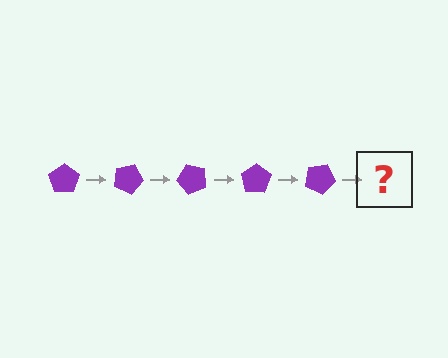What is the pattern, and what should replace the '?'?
The pattern is that the pentagon rotates 25 degrees each step. The '?' should be a purple pentagon rotated 125 degrees.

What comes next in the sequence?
The next element should be a purple pentagon rotated 125 degrees.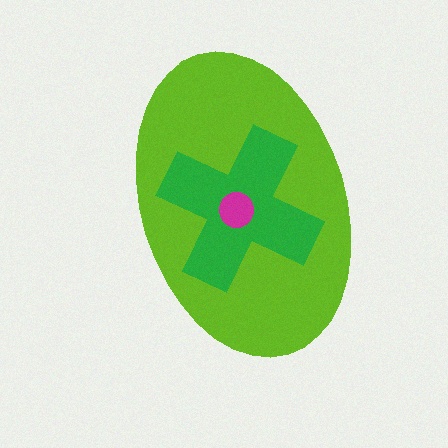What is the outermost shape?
The lime ellipse.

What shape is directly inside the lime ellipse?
The green cross.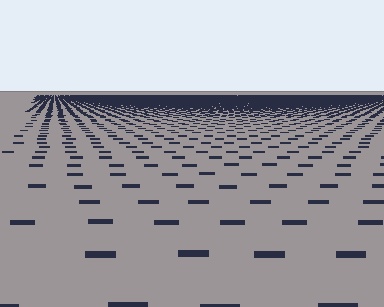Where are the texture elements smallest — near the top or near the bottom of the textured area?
Near the top.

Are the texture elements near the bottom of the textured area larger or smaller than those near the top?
Larger. Near the bottom, elements are closer to the viewer and appear at a bigger on-screen size.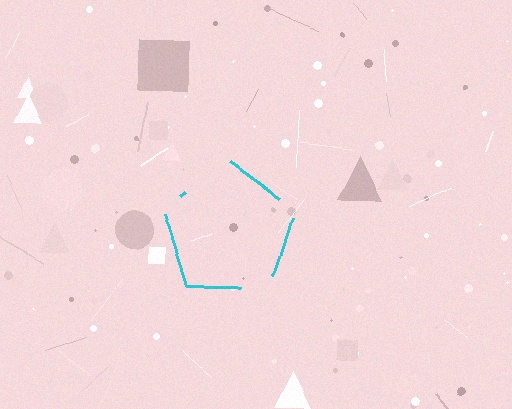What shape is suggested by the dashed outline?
The dashed outline suggests a pentagon.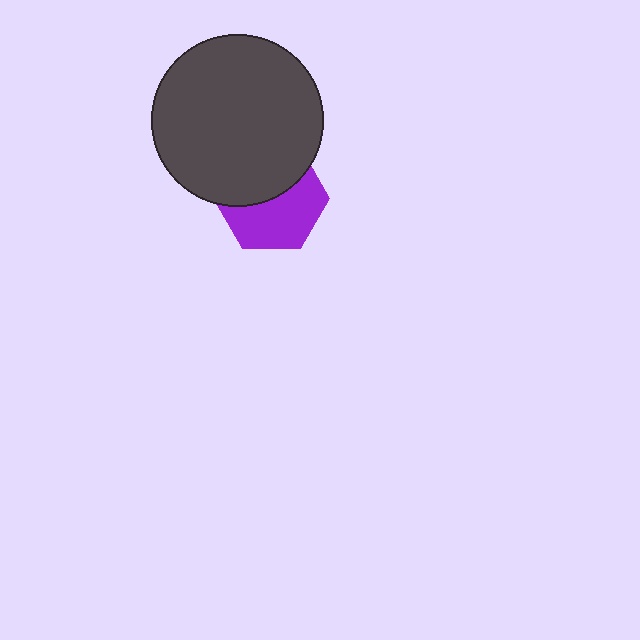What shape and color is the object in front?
The object in front is a dark gray circle.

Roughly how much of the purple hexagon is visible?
About half of it is visible (roughly 54%).